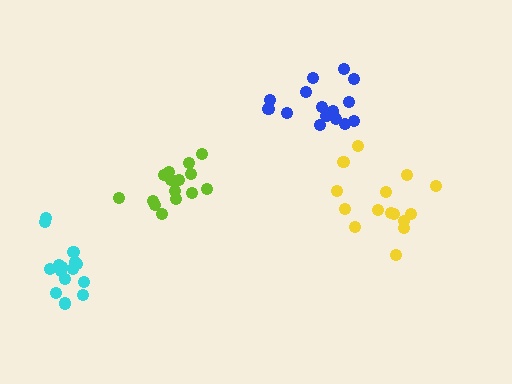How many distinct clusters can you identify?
There are 4 distinct clusters.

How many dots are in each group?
Group 1: 15 dots, Group 2: 15 dots, Group 3: 17 dots, Group 4: 15 dots (62 total).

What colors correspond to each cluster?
The clusters are colored: yellow, lime, blue, cyan.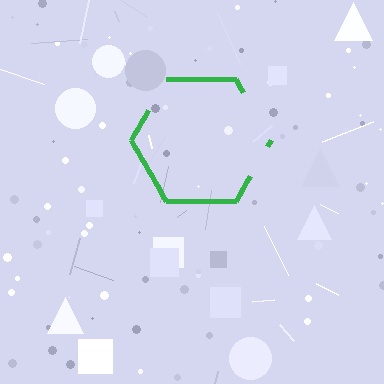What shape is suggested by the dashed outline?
The dashed outline suggests a hexagon.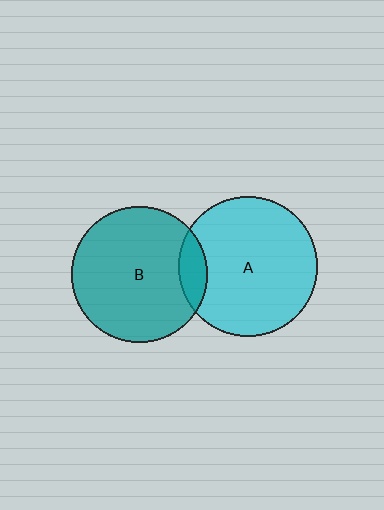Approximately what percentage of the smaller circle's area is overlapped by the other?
Approximately 10%.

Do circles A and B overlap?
Yes.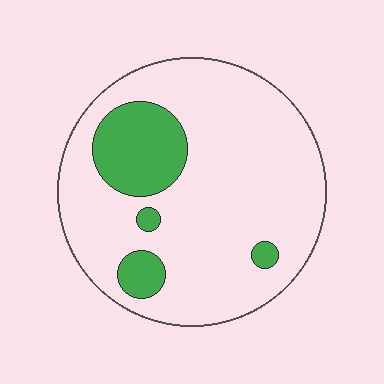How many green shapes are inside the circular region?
4.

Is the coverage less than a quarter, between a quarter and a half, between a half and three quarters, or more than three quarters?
Less than a quarter.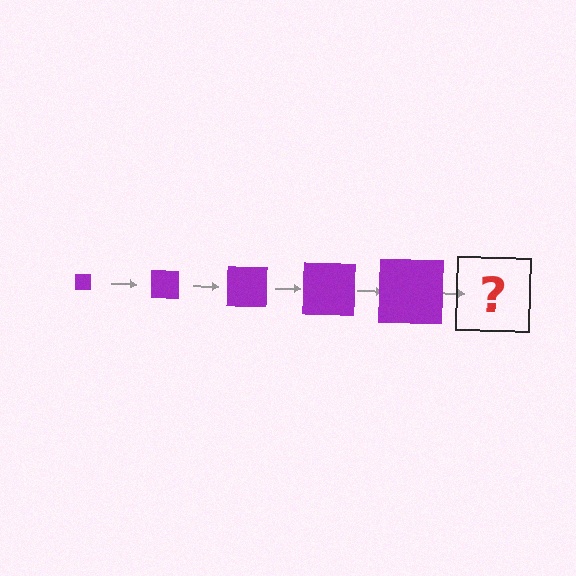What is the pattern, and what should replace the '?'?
The pattern is that the square gets progressively larger each step. The '?' should be a purple square, larger than the previous one.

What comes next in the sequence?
The next element should be a purple square, larger than the previous one.